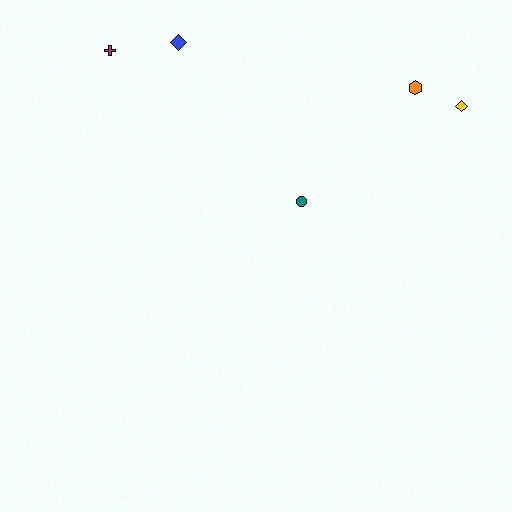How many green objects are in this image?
There are no green objects.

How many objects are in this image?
There are 5 objects.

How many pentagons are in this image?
There are no pentagons.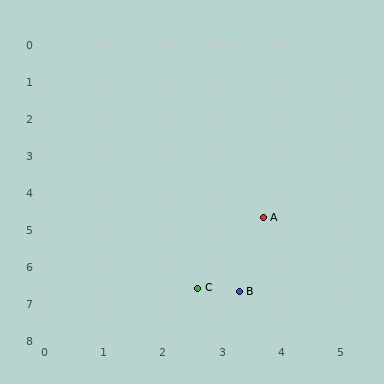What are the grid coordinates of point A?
Point A is at approximately (3.7, 4.7).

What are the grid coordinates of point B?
Point B is at approximately (3.3, 6.7).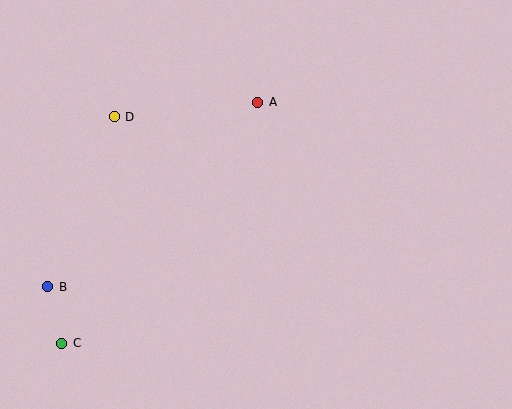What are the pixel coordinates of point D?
Point D is at (114, 117).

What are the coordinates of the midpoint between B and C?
The midpoint between B and C is at (55, 315).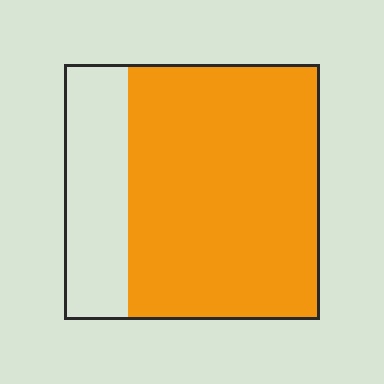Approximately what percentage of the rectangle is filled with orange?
Approximately 75%.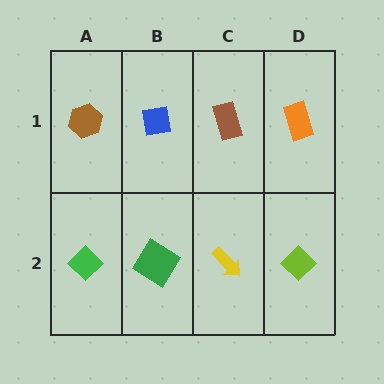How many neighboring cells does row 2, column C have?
3.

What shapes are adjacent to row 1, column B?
A green diamond (row 2, column B), a brown hexagon (row 1, column A), a brown rectangle (row 1, column C).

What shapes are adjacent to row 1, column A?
A green diamond (row 2, column A), a blue square (row 1, column B).